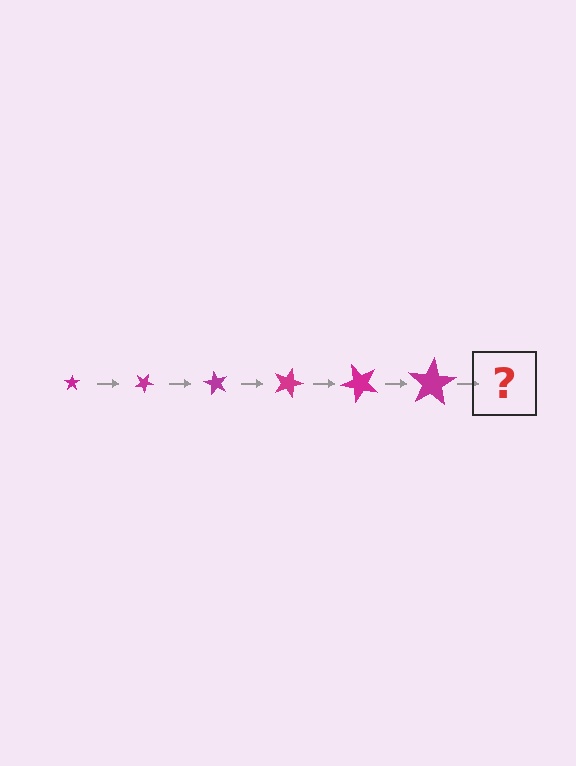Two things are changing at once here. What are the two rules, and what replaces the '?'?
The two rules are that the star grows larger each step and it rotates 30 degrees each step. The '?' should be a star, larger than the previous one and rotated 180 degrees from the start.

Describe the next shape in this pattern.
It should be a star, larger than the previous one and rotated 180 degrees from the start.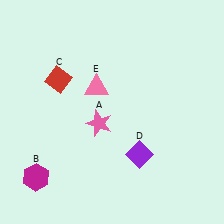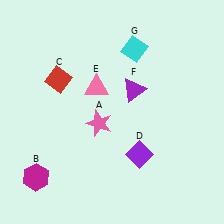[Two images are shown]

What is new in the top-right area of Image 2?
A purple triangle (F) was added in the top-right area of Image 2.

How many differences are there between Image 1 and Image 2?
There are 2 differences between the two images.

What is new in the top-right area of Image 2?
A cyan diamond (G) was added in the top-right area of Image 2.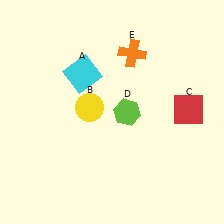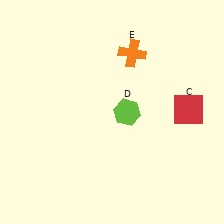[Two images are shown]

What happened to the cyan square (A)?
The cyan square (A) was removed in Image 2. It was in the top-left area of Image 1.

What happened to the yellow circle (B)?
The yellow circle (B) was removed in Image 2. It was in the top-left area of Image 1.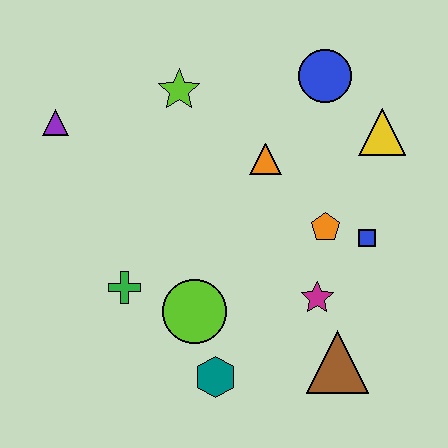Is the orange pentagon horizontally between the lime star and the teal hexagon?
No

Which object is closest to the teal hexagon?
The lime circle is closest to the teal hexagon.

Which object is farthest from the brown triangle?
The purple triangle is farthest from the brown triangle.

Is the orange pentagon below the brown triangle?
No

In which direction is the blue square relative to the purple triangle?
The blue square is to the right of the purple triangle.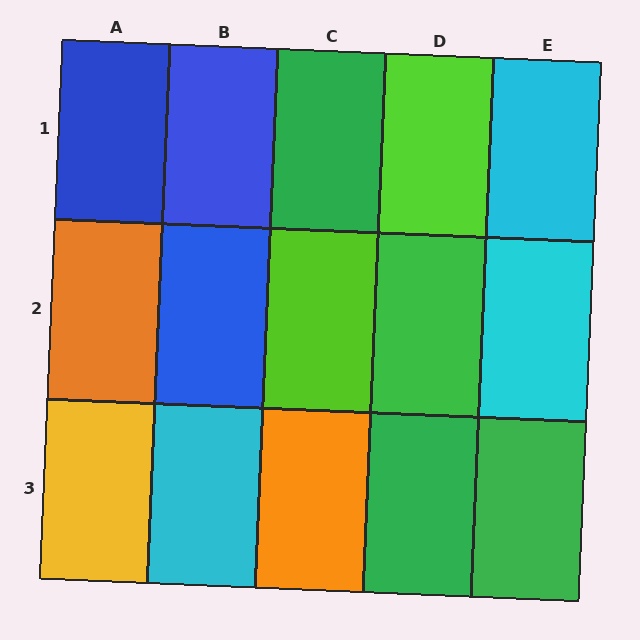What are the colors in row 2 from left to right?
Orange, blue, lime, green, cyan.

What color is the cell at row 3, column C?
Orange.